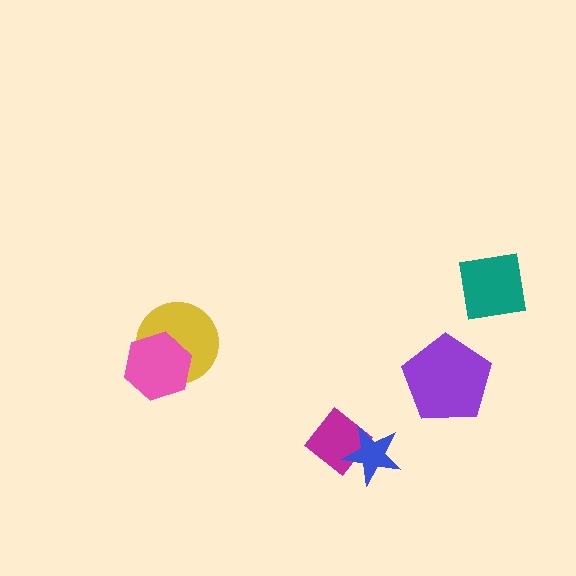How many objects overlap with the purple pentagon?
0 objects overlap with the purple pentagon.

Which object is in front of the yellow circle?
The pink hexagon is in front of the yellow circle.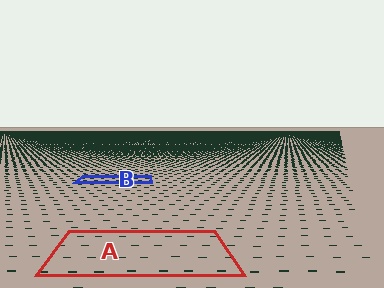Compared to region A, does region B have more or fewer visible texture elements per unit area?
Region B has more texture elements per unit area — they are packed more densely because it is farther away.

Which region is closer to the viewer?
Region A is closer. The texture elements there are larger and more spread out.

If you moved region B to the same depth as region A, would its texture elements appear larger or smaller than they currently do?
They would appear larger. At a closer depth, the same texture elements are projected at a bigger on-screen size.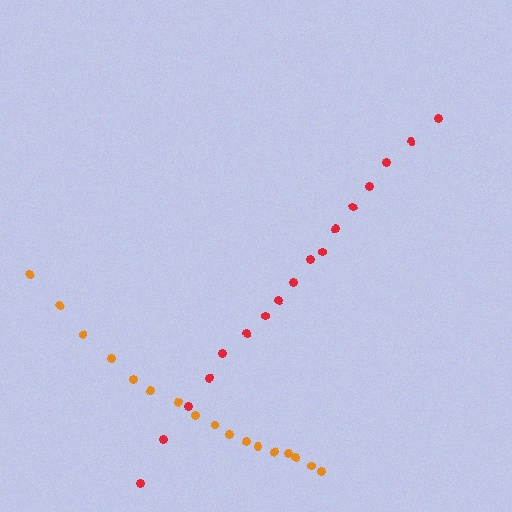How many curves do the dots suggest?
There are 2 distinct paths.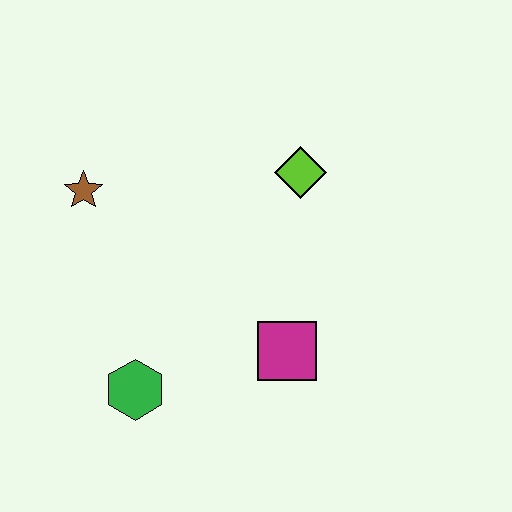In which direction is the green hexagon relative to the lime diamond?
The green hexagon is below the lime diamond.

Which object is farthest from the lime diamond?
The green hexagon is farthest from the lime diamond.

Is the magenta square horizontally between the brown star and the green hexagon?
No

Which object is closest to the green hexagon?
The magenta square is closest to the green hexagon.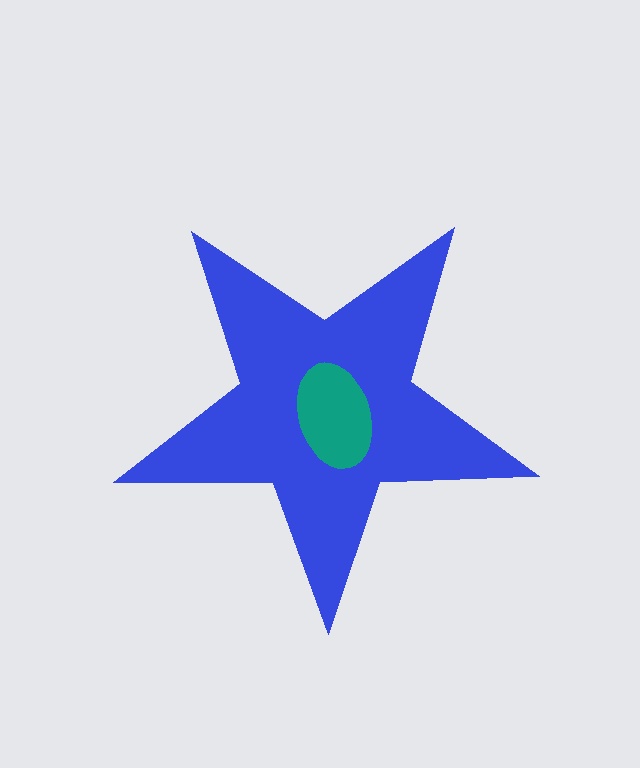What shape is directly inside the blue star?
The teal ellipse.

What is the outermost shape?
The blue star.